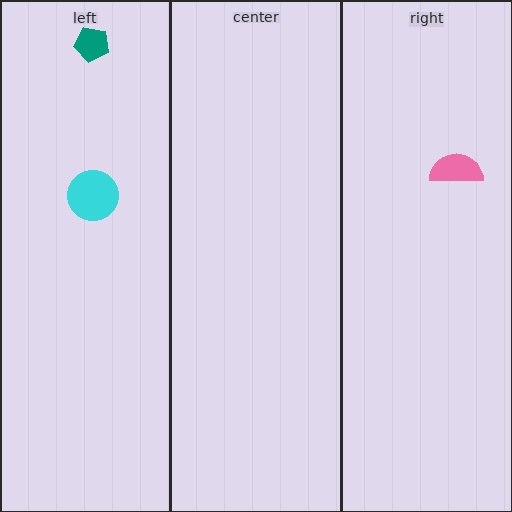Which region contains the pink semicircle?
The right region.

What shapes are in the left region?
The cyan circle, the teal pentagon.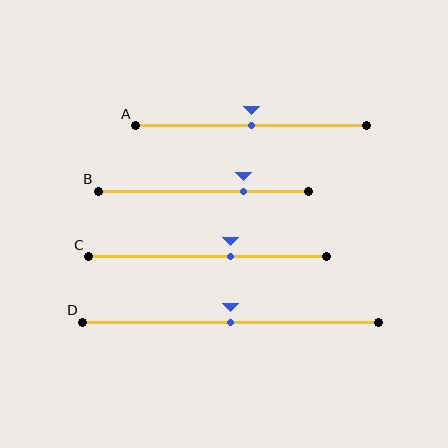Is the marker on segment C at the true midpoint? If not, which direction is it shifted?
No, the marker on segment C is shifted to the right by about 10% of the segment length.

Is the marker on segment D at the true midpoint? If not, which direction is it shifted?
Yes, the marker on segment D is at the true midpoint.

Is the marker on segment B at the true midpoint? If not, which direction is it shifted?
No, the marker on segment B is shifted to the right by about 19% of the segment length.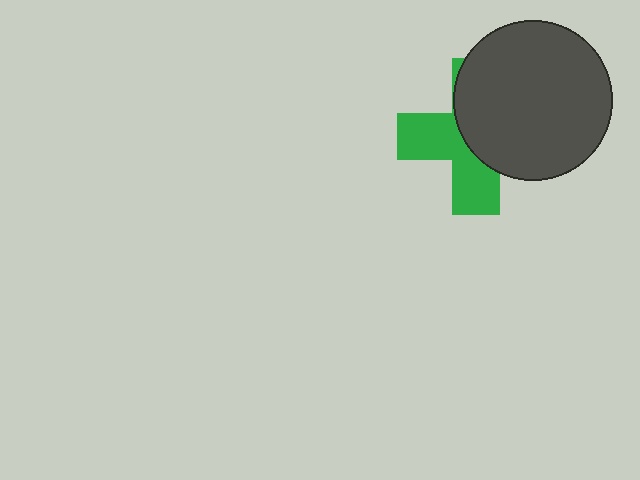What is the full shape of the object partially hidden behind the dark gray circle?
The partially hidden object is a green cross.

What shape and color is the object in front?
The object in front is a dark gray circle.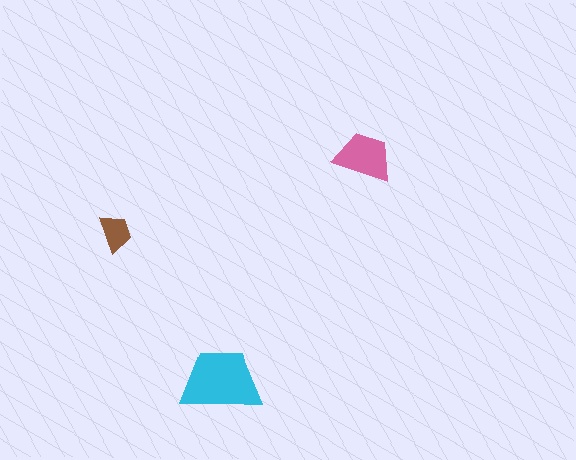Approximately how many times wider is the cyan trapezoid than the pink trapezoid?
About 1.5 times wider.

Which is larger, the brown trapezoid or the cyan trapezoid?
The cyan one.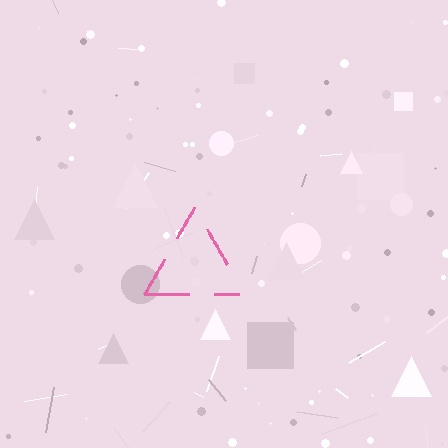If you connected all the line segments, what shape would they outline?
They would outline a triangle.